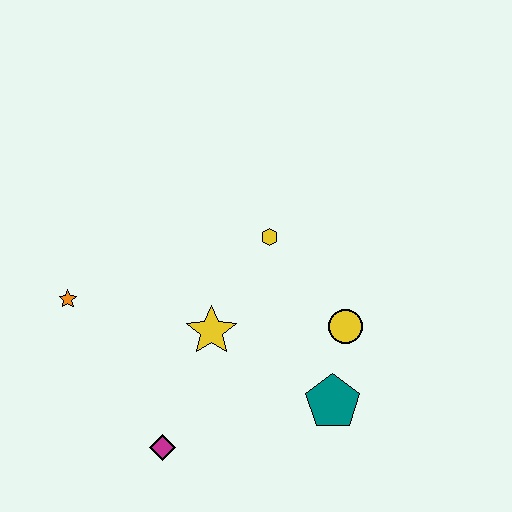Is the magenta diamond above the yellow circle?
No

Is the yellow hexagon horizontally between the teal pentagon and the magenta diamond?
Yes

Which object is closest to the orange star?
The yellow star is closest to the orange star.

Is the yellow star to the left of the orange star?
No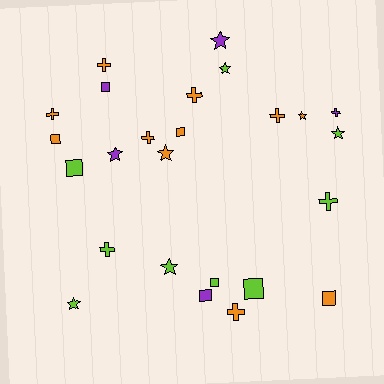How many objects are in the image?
There are 25 objects.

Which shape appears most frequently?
Cross, with 9 objects.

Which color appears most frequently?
Orange, with 11 objects.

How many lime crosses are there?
There are 2 lime crosses.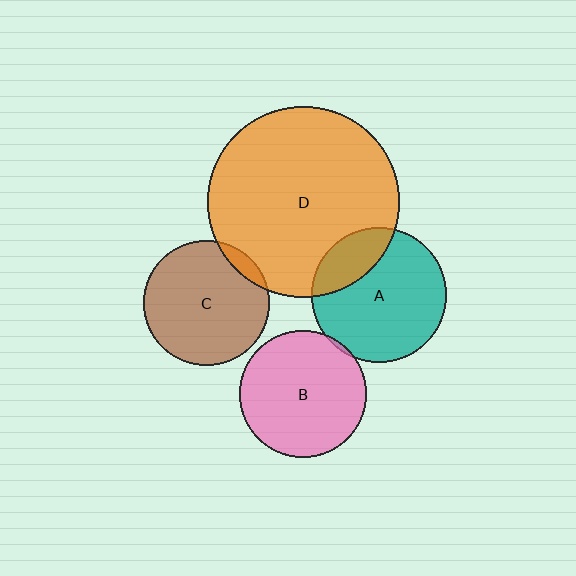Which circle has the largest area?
Circle D (orange).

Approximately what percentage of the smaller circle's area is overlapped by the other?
Approximately 20%.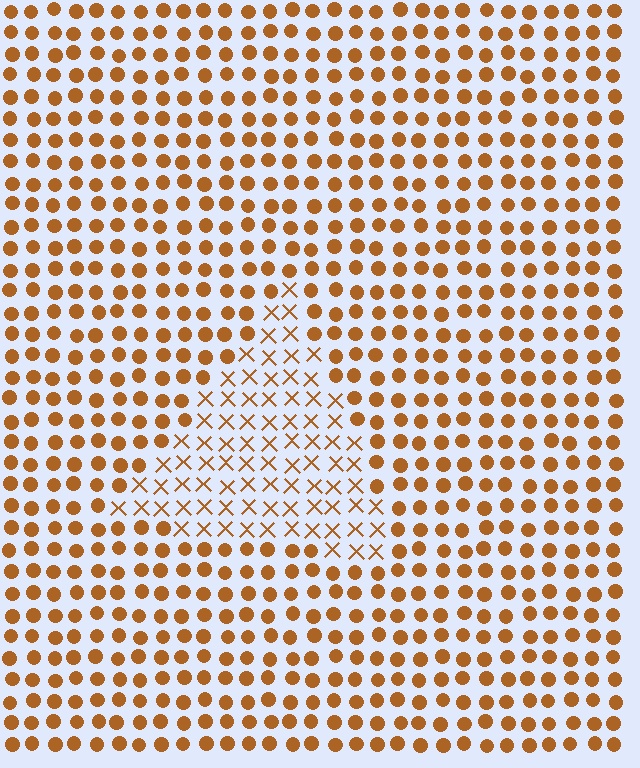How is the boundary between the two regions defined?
The boundary is defined by a change in element shape: X marks inside vs. circles outside. All elements share the same color and spacing.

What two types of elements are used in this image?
The image uses X marks inside the triangle region and circles outside it.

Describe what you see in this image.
The image is filled with small brown elements arranged in a uniform grid. A triangle-shaped region contains X marks, while the surrounding area contains circles. The boundary is defined purely by the change in element shape.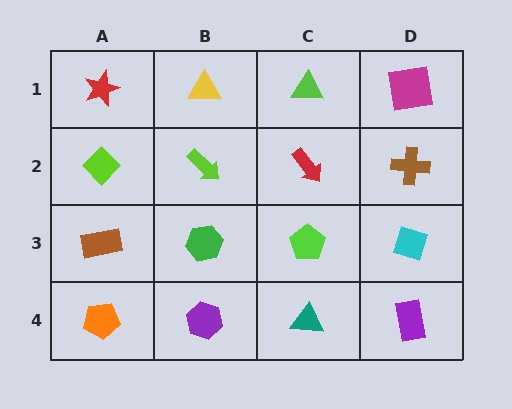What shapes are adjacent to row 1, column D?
A brown cross (row 2, column D), a lime triangle (row 1, column C).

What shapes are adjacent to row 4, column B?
A green hexagon (row 3, column B), an orange pentagon (row 4, column A), a teal triangle (row 4, column C).